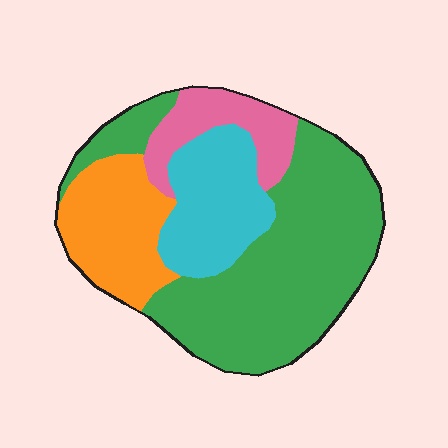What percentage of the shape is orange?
Orange takes up about one fifth (1/5) of the shape.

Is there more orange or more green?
Green.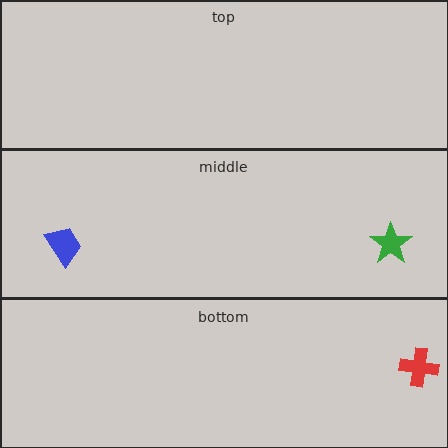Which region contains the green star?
The middle region.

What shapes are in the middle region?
The green star, the blue trapezoid.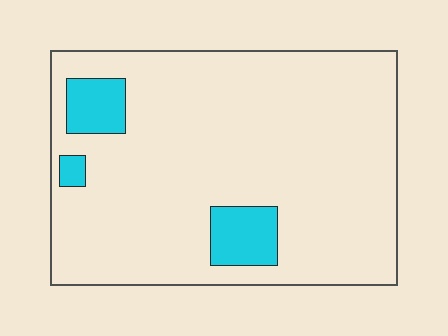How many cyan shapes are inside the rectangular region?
3.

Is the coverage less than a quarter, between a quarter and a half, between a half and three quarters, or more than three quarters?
Less than a quarter.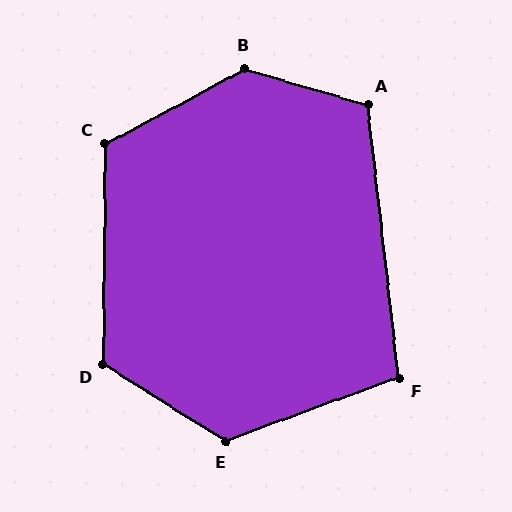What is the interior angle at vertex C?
Approximately 119 degrees (obtuse).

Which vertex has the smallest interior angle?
F, at approximately 104 degrees.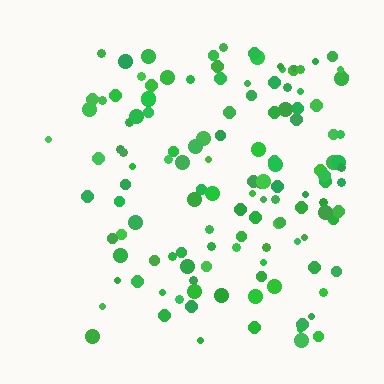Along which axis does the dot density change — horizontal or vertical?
Horizontal.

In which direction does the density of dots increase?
From left to right, with the right side densest.